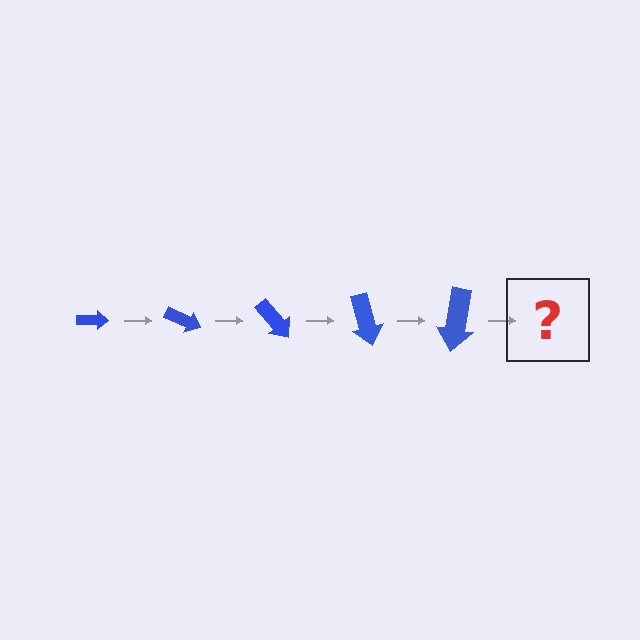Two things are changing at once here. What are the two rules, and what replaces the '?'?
The two rules are that the arrow grows larger each step and it rotates 25 degrees each step. The '?' should be an arrow, larger than the previous one and rotated 125 degrees from the start.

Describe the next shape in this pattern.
It should be an arrow, larger than the previous one and rotated 125 degrees from the start.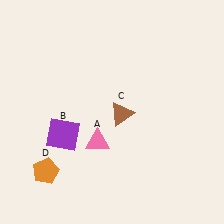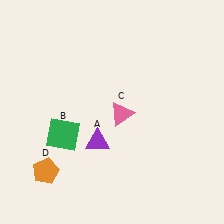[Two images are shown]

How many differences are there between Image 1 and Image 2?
There are 3 differences between the two images.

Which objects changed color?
A changed from pink to purple. B changed from purple to green. C changed from brown to pink.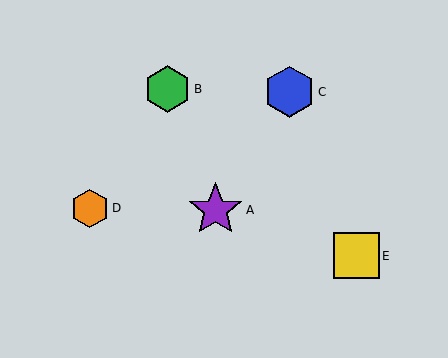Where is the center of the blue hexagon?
The center of the blue hexagon is at (290, 92).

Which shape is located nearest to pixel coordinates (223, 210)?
The purple star (labeled A) at (216, 210) is nearest to that location.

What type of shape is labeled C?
Shape C is a blue hexagon.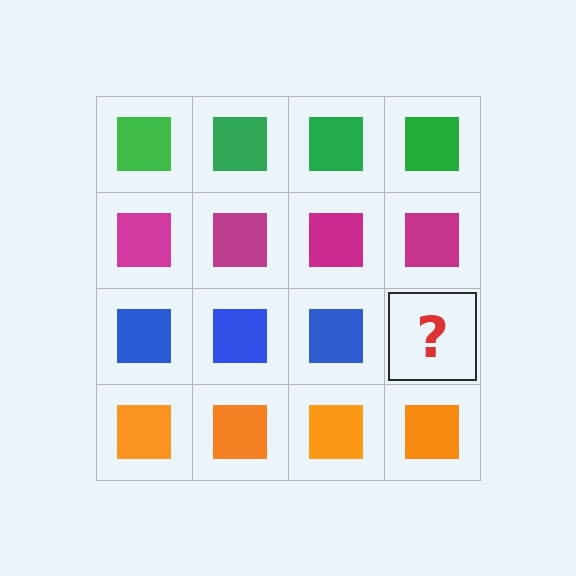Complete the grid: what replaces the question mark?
The question mark should be replaced with a blue square.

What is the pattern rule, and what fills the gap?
The rule is that each row has a consistent color. The gap should be filled with a blue square.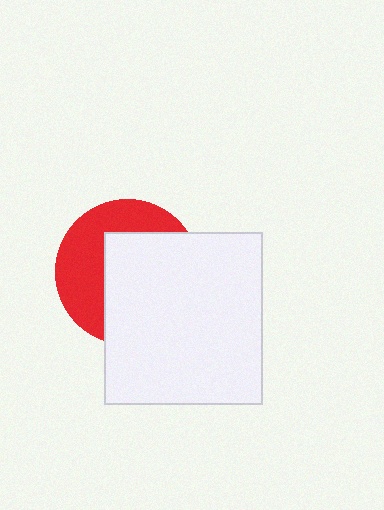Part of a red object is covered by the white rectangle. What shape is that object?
It is a circle.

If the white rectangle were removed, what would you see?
You would see the complete red circle.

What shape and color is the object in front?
The object in front is a white rectangle.